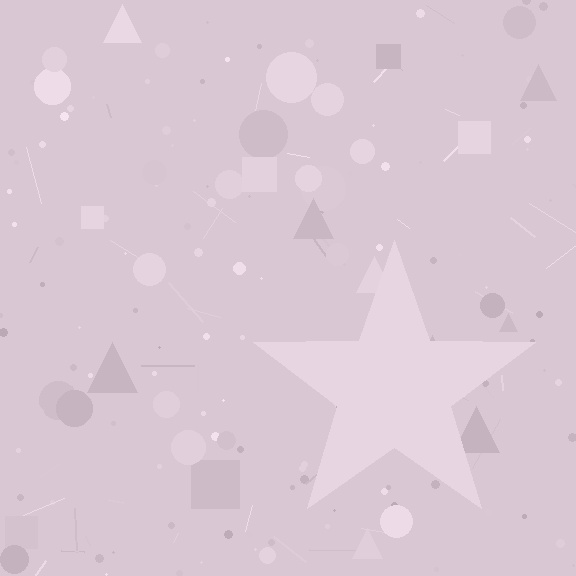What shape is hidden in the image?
A star is hidden in the image.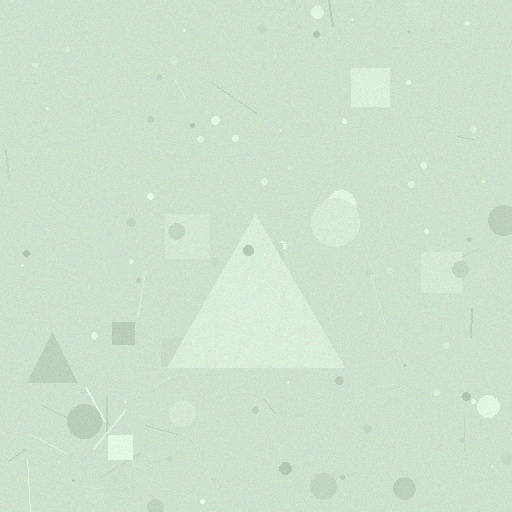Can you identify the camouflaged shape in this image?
The camouflaged shape is a triangle.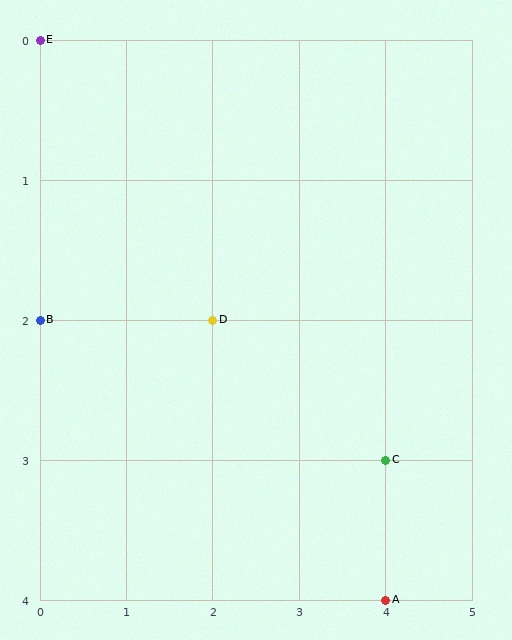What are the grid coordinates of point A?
Point A is at grid coordinates (4, 4).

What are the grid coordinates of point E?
Point E is at grid coordinates (0, 0).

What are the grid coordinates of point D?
Point D is at grid coordinates (2, 2).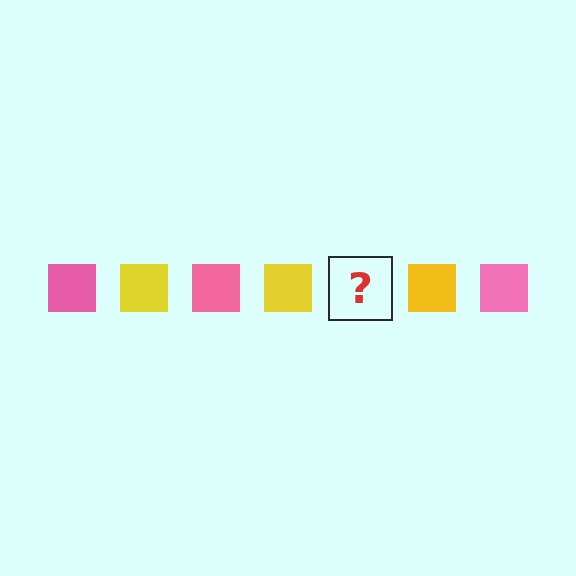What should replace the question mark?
The question mark should be replaced with a pink square.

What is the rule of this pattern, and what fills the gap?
The rule is that the pattern cycles through pink, yellow squares. The gap should be filled with a pink square.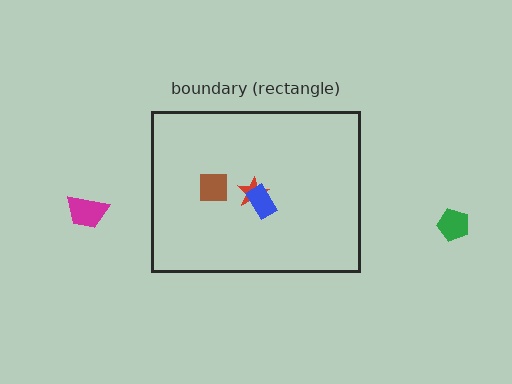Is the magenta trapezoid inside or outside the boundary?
Outside.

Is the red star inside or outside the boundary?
Inside.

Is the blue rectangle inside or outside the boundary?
Inside.